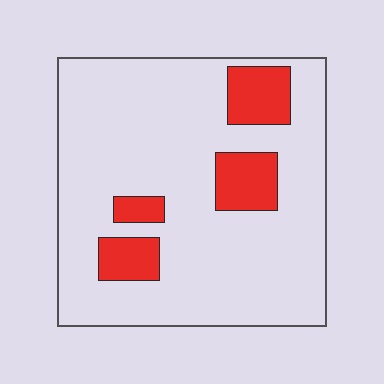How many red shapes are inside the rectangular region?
4.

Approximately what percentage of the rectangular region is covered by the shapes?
Approximately 15%.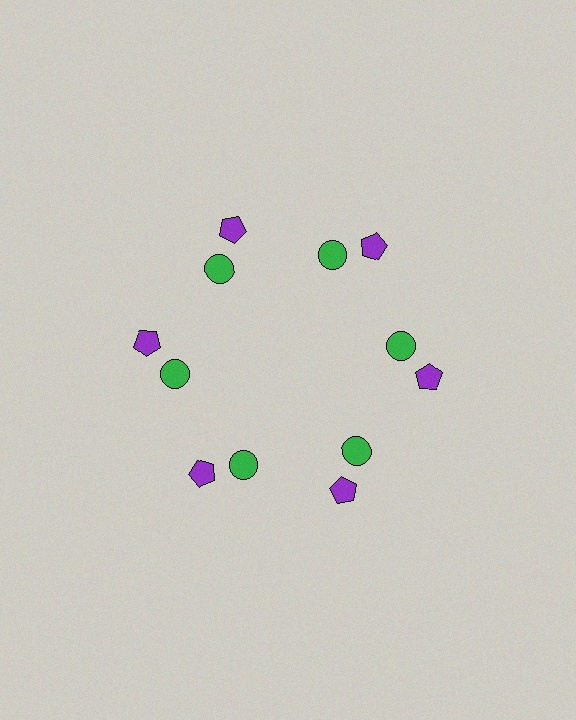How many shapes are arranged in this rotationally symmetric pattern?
There are 12 shapes, arranged in 6 groups of 2.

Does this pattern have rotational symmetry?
Yes, this pattern has 6-fold rotational symmetry. It looks the same after rotating 60 degrees around the center.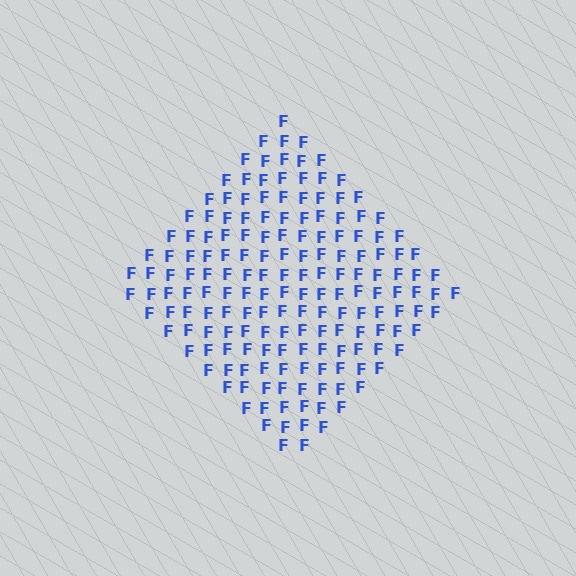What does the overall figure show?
The overall figure shows a diamond.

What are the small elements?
The small elements are letter F's.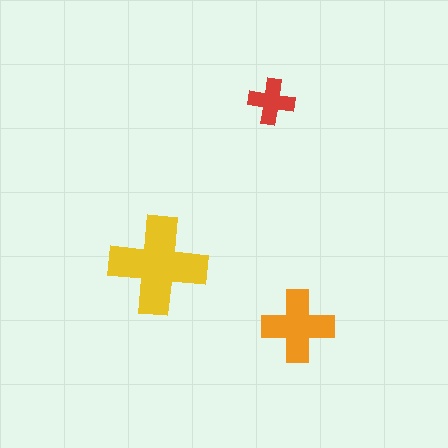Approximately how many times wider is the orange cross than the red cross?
About 1.5 times wider.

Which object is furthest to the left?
The yellow cross is leftmost.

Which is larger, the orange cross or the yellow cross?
The yellow one.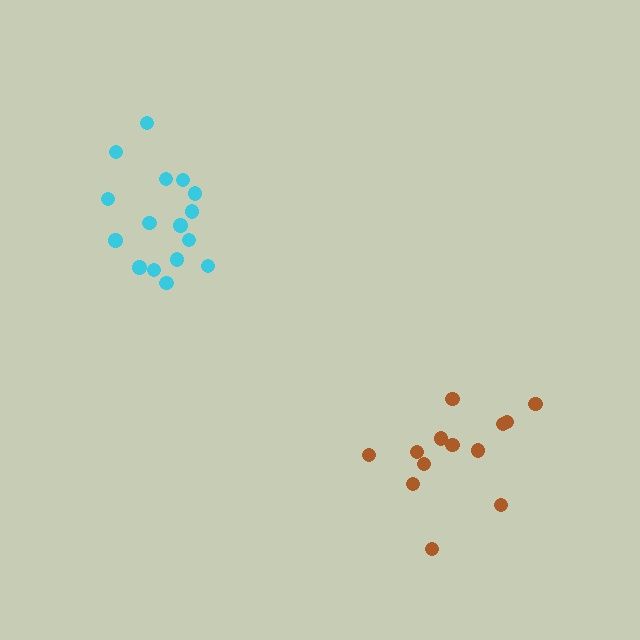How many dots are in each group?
Group 1: 16 dots, Group 2: 13 dots (29 total).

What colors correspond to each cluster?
The clusters are colored: cyan, brown.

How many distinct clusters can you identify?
There are 2 distinct clusters.